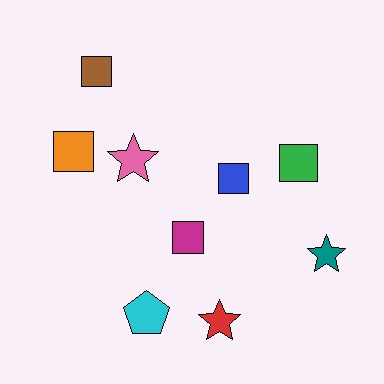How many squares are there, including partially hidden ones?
There are 5 squares.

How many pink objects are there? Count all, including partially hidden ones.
There is 1 pink object.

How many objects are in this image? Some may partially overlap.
There are 9 objects.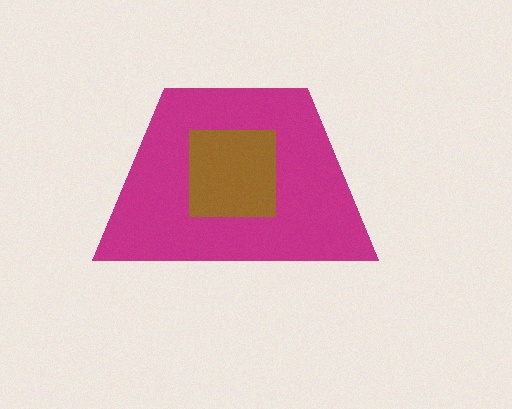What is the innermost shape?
The brown square.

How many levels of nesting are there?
2.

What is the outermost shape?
The magenta trapezoid.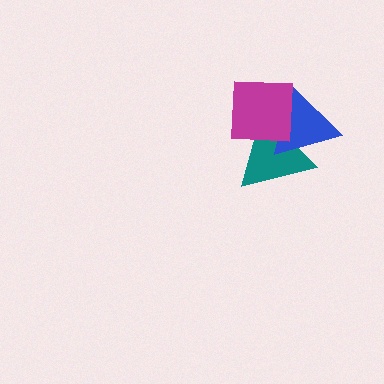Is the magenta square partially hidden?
No, no other shape covers it.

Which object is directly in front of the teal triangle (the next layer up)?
The blue triangle is directly in front of the teal triangle.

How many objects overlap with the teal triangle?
2 objects overlap with the teal triangle.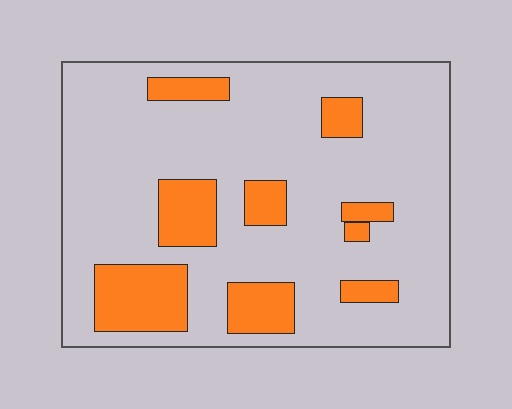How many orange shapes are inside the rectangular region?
9.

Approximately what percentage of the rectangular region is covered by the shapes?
Approximately 20%.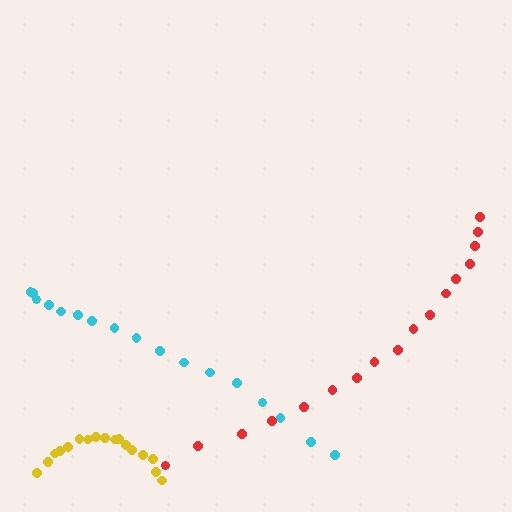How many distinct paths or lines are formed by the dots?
There are 3 distinct paths.